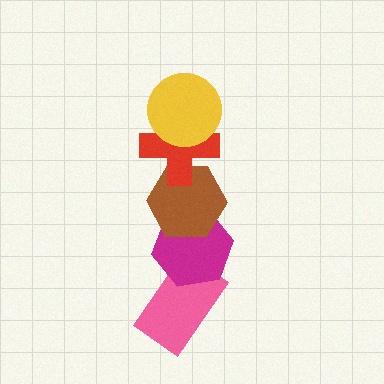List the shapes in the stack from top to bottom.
From top to bottom: the yellow circle, the red cross, the brown hexagon, the magenta hexagon, the pink rectangle.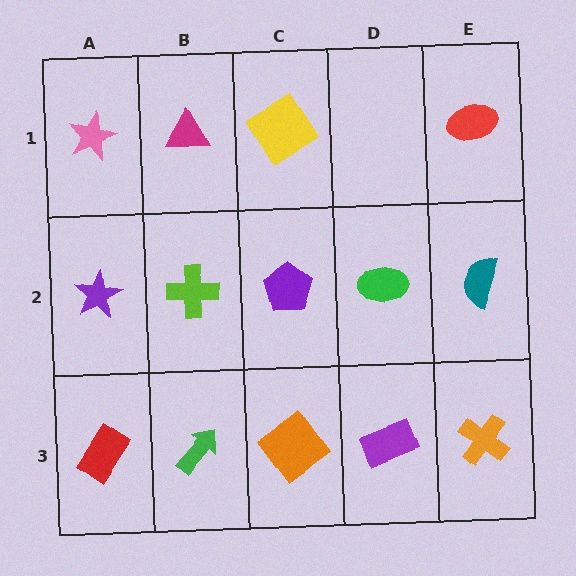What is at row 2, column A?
A purple star.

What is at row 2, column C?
A purple pentagon.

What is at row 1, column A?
A pink star.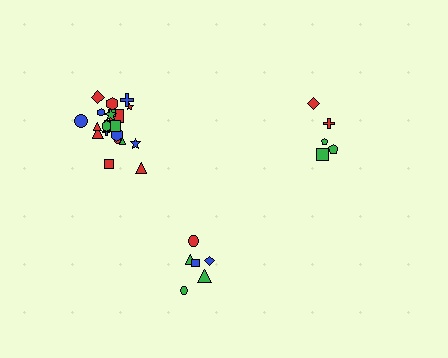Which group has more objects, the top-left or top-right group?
The top-left group.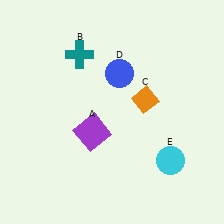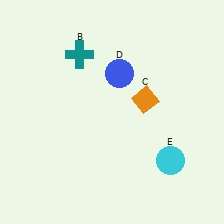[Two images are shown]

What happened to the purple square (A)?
The purple square (A) was removed in Image 2. It was in the bottom-left area of Image 1.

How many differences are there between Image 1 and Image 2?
There is 1 difference between the two images.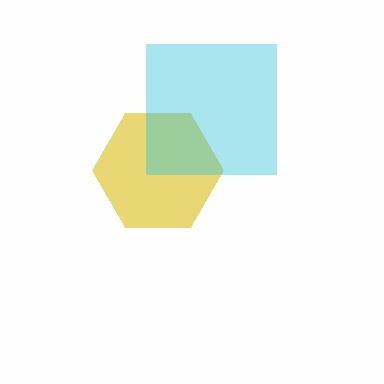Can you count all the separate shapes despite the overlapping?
Yes, there are 2 separate shapes.